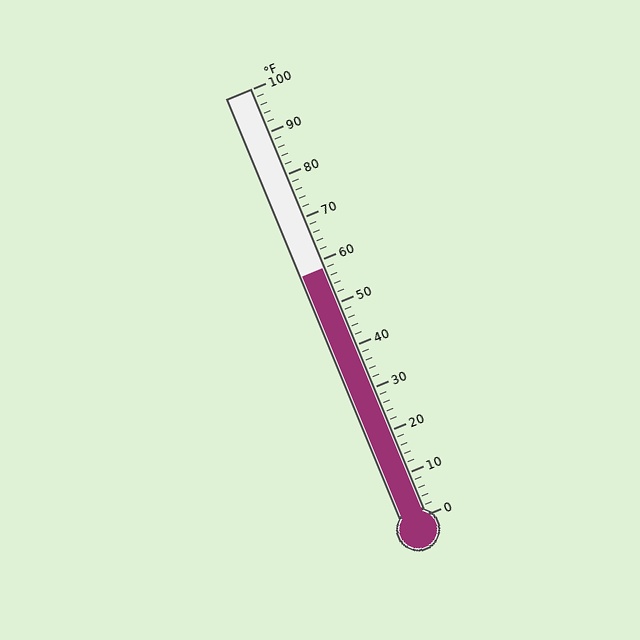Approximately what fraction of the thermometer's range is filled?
The thermometer is filled to approximately 60% of its range.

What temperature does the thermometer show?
The thermometer shows approximately 58°F.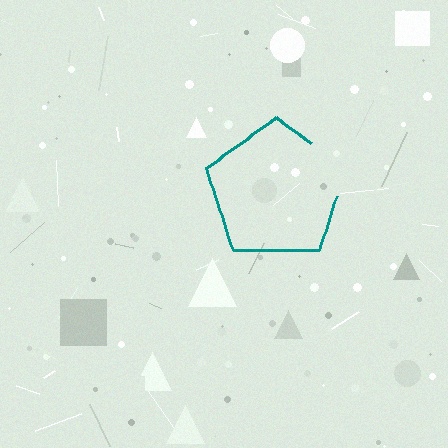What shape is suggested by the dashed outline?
The dashed outline suggests a pentagon.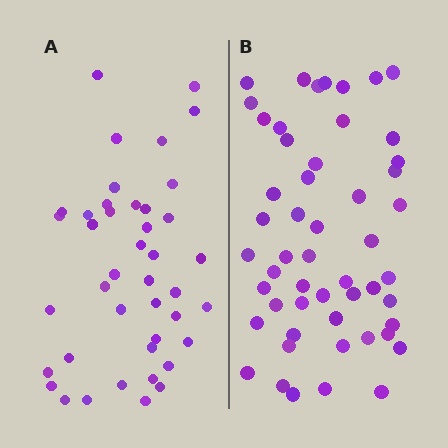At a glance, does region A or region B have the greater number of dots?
Region B (the right region) has more dots.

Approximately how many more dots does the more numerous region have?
Region B has roughly 10 or so more dots than region A.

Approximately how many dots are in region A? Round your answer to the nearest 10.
About 40 dots. (The exact count is 42, which rounds to 40.)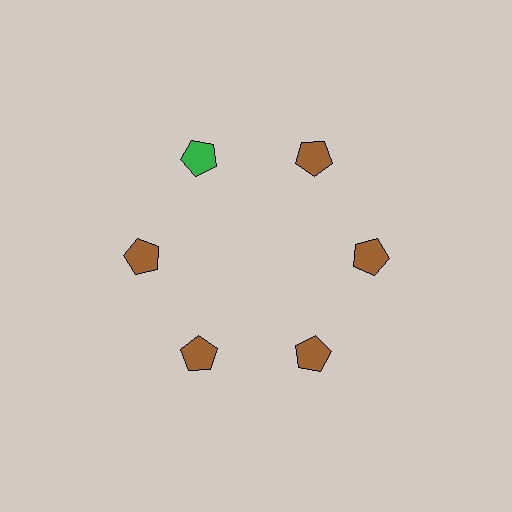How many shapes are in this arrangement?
There are 6 shapes arranged in a ring pattern.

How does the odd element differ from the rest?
It has a different color: green instead of brown.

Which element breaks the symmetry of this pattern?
The green pentagon at roughly the 11 o'clock position breaks the symmetry. All other shapes are brown pentagons.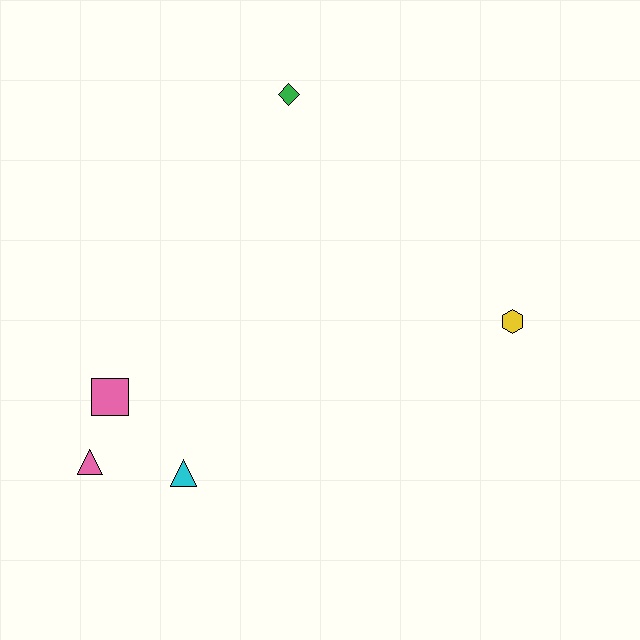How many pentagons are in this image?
There are no pentagons.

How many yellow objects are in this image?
There is 1 yellow object.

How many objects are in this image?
There are 5 objects.